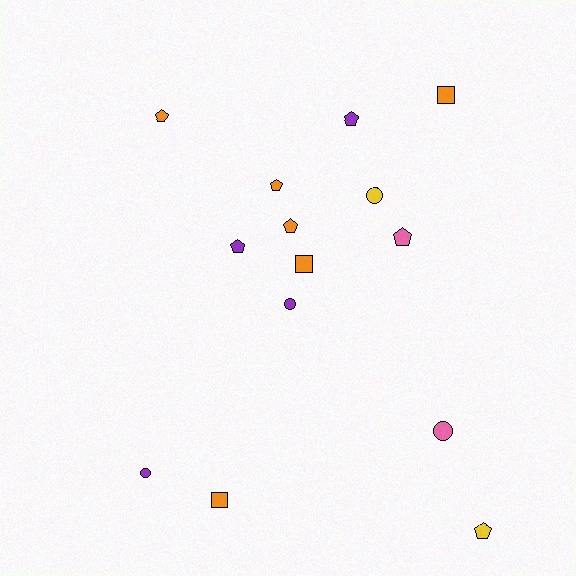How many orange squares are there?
There are 3 orange squares.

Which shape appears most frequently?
Pentagon, with 7 objects.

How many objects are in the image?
There are 14 objects.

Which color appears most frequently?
Orange, with 6 objects.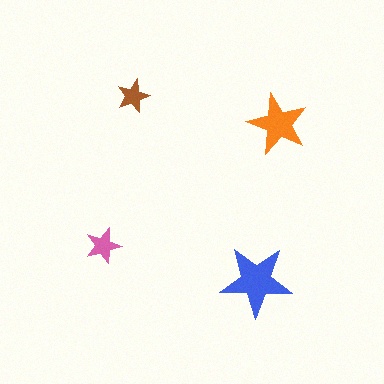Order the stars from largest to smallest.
the blue one, the orange one, the pink one, the brown one.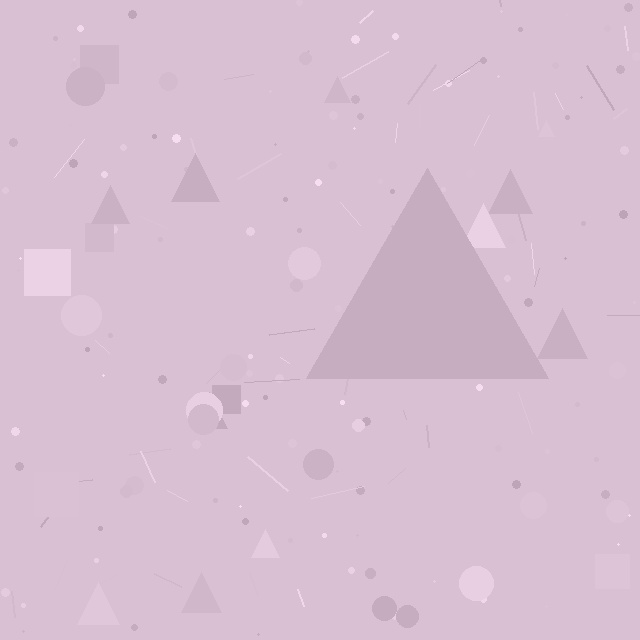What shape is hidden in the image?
A triangle is hidden in the image.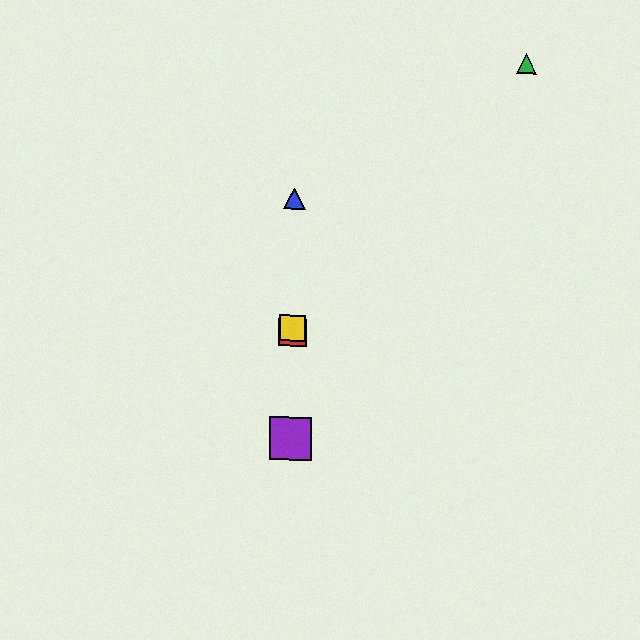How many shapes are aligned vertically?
4 shapes (the red square, the blue triangle, the yellow square, the purple square) are aligned vertically.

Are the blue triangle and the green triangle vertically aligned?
No, the blue triangle is at x≈294 and the green triangle is at x≈527.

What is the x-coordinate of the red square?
The red square is at x≈292.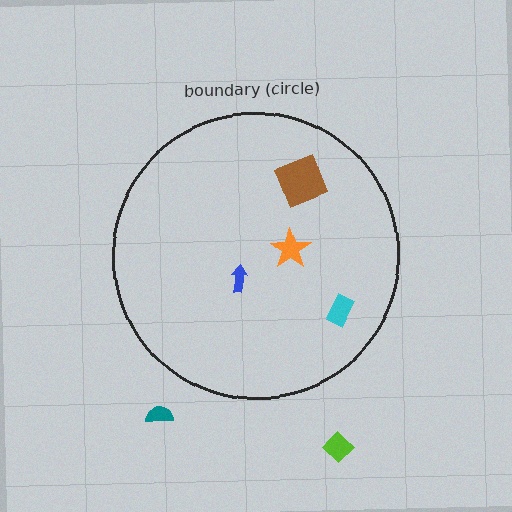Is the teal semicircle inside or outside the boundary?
Outside.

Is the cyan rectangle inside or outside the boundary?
Inside.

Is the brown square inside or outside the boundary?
Inside.